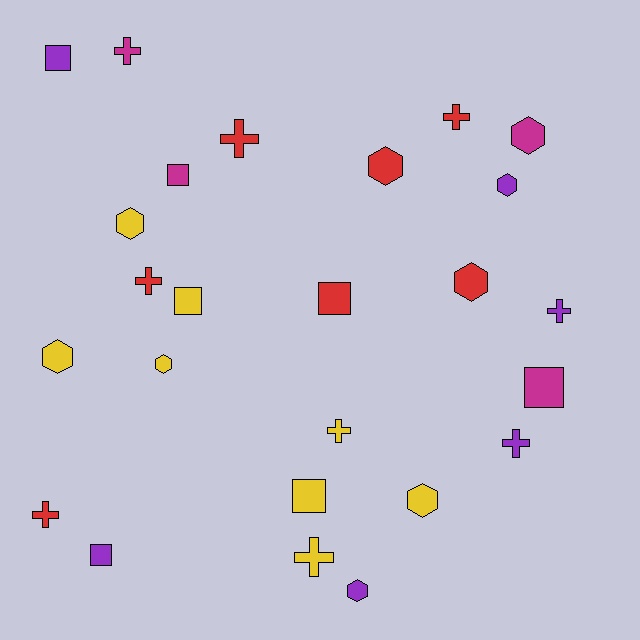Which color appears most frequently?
Yellow, with 8 objects.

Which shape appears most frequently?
Cross, with 9 objects.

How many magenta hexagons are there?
There is 1 magenta hexagon.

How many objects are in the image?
There are 25 objects.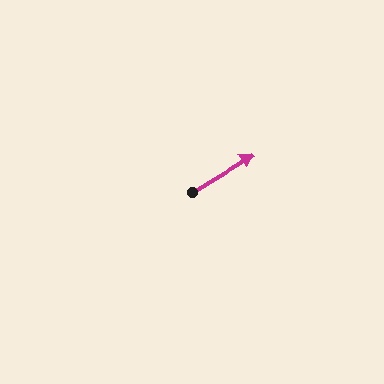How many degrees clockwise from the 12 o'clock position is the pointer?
Approximately 59 degrees.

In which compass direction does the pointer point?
Northeast.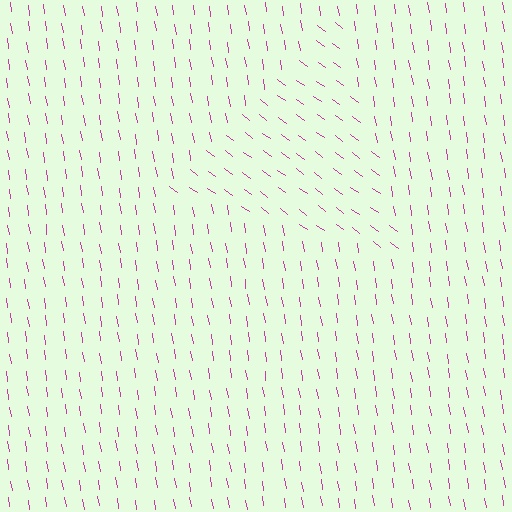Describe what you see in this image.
The image is filled with small magenta line segments. A triangle region in the image has lines oriented differently from the surrounding lines, creating a visible texture boundary.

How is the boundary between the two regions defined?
The boundary is defined purely by a change in line orientation (approximately 45 degrees difference). All lines are the same color and thickness.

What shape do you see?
I see a triangle.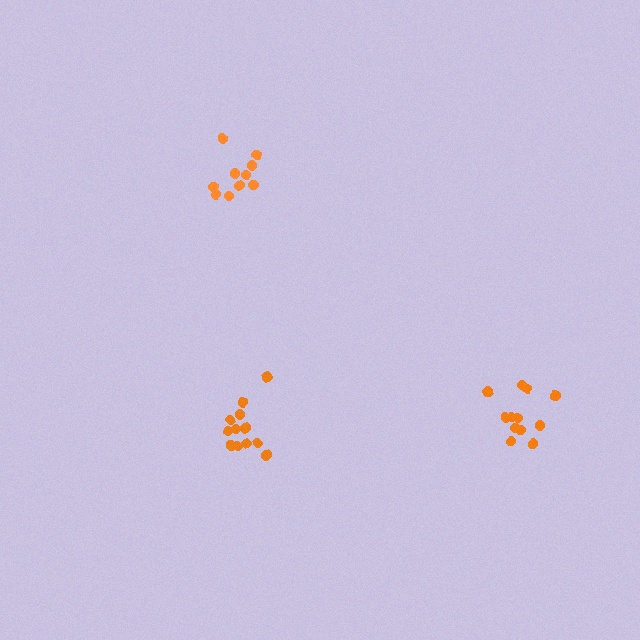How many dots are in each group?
Group 1: 12 dots, Group 2: 10 dots, Group 3: 12 dots (34 total).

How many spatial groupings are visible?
There are 3 spatial groupings.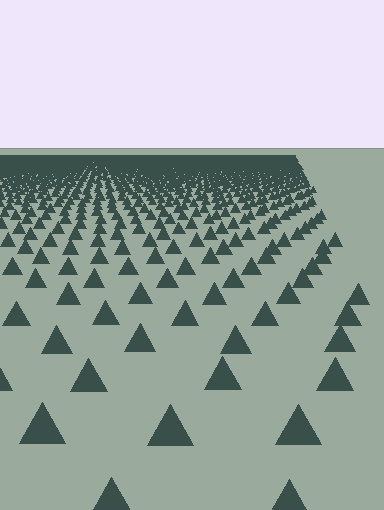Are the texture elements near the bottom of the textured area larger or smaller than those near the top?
Larger. Near the bottom, elements are closer to the viewer and appear at a bigger on-screen size.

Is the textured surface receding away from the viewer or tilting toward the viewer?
The surface is receding away from the viewer. Texture elements get smaller and denser toward the top.